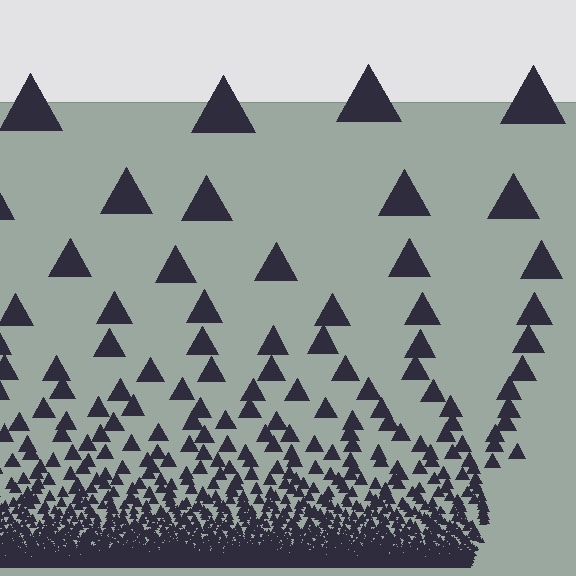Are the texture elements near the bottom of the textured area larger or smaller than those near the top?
Smaller. The gradient is inverted — elements near the bottom are smaller and denser.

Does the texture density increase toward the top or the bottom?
Density increases toward the bottom.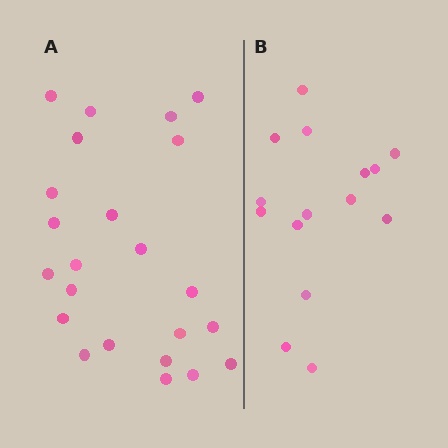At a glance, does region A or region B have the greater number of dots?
Region A (the left region) has more dots.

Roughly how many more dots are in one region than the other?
Region A has roughly 8 or so more dots than region B.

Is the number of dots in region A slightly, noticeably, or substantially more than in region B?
Region A has substantially more. The ratio is roughly 1.5 to 1.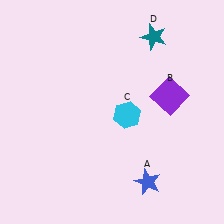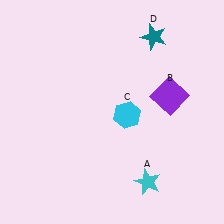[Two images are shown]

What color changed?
The star (A) changed from blue in Image 1 to cyan in Image 2.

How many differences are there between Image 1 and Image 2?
There is 1 difference between the two images.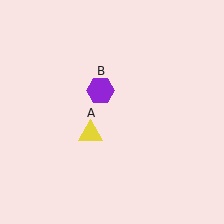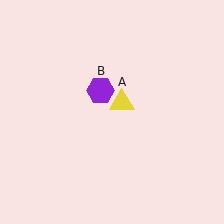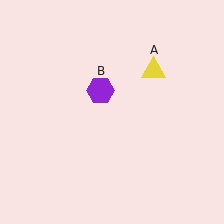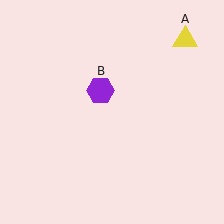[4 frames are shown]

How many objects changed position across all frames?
1 object changed position: yellow triangle (object A).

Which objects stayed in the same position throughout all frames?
Purple hexagon (object B) remained stationary.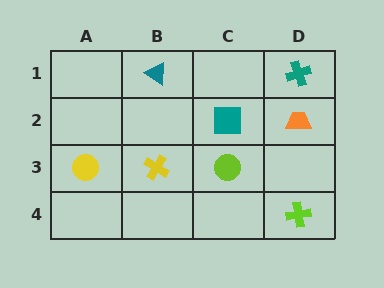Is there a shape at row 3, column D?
No, that cell is empty.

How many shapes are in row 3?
3 shapes.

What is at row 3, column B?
A yellow cross.